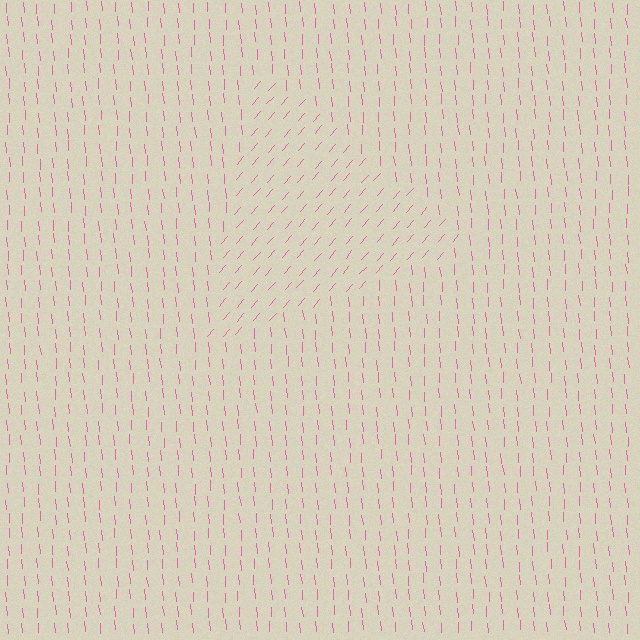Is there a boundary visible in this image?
Yes, there is a texture boundary formed by a change in line orientation.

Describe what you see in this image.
The image is filled with small pink line segments. A triangle region in the image has lines oriented differently from the surrounding lines, creating a visible texture boundary.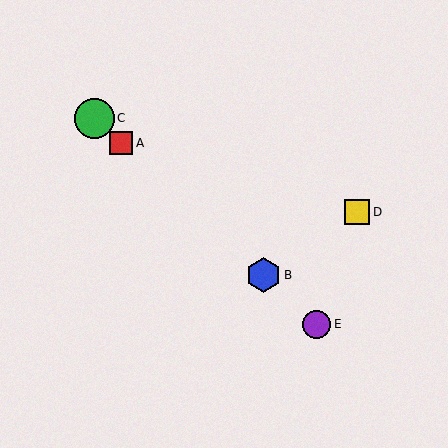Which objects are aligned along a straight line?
Objects A, B, C, E are aligned along a straight line.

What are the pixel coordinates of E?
Object E is at (317, 324).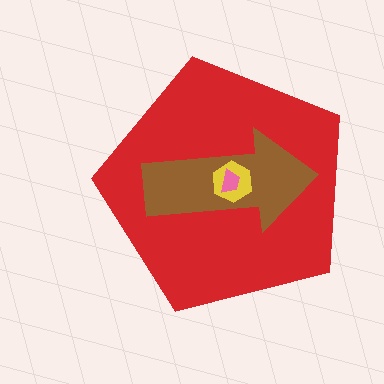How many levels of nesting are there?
4.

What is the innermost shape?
The pink trapezoid.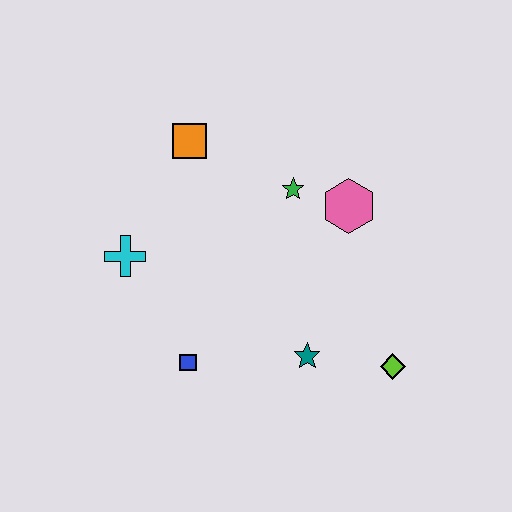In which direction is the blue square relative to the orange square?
The blue square is below the orange square.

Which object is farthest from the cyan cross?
The lime diamond is farthest from the cyan cross.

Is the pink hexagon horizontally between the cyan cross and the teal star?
No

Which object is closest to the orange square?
The green star is closest to the orange square.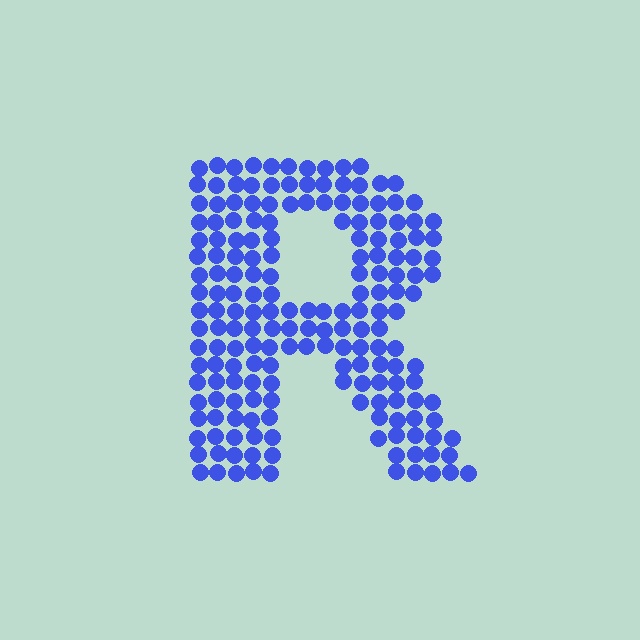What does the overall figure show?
The overall figure shows the letter R.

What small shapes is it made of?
It is made of small circles.